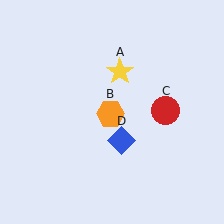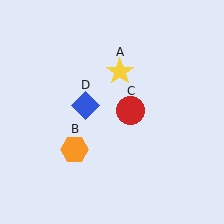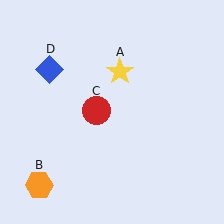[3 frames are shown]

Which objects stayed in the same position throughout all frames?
Yellow star (object A) remained stationary.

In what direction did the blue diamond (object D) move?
The blue diamond (object D) moved up and to the left.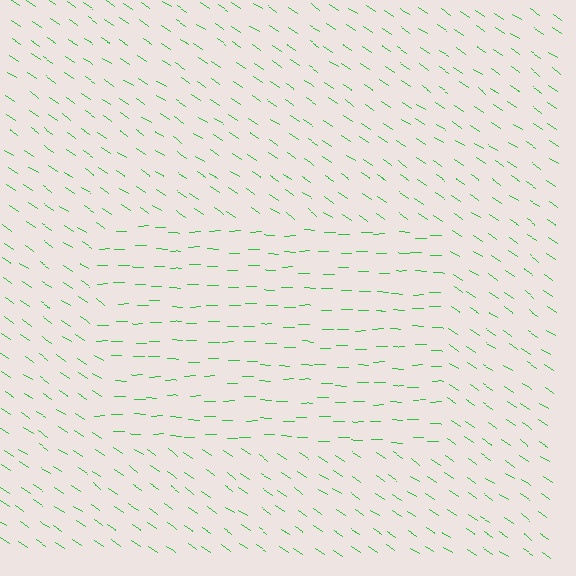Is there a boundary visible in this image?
Yes, there is a texture boundary formed by a change in line orientation.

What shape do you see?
I see a rectangle.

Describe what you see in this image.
The image is filled with small green line segments. A rectangle region in the image has lines oriented differently from the surrounding lines, creating a visible texture boundary.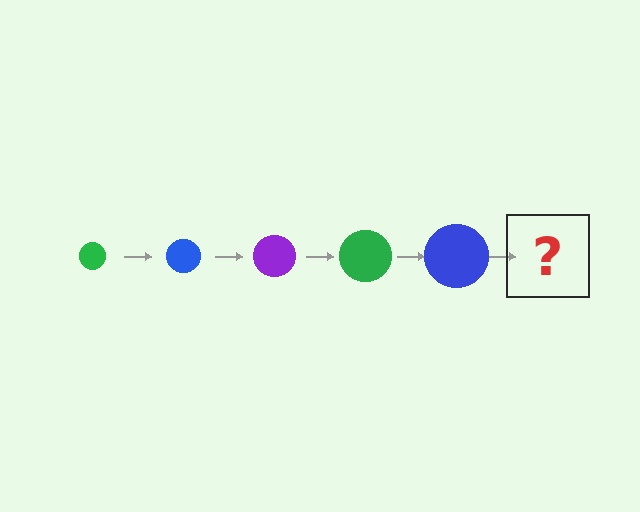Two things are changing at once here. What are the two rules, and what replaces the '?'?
The two rules are that the circle grows larger each step and the color cycles through green, blue, and purple. The '?' should be a purple circle, larger than the previous one.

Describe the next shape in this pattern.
It should be a purple circle, larger than the previous one.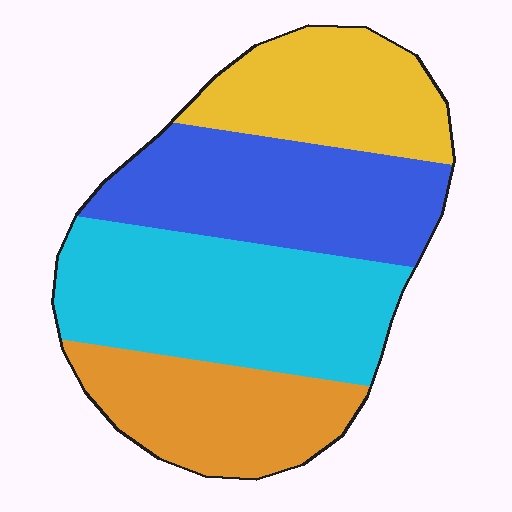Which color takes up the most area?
Cyan, at roughly 35%.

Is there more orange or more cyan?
Cyan.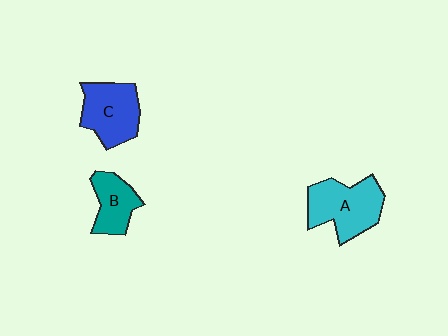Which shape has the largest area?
Shape A (cyan).